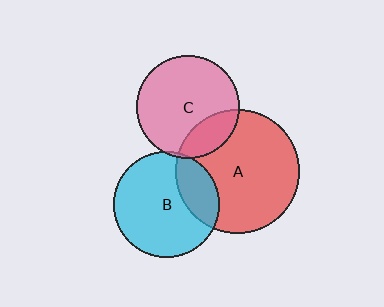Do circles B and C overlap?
Yes.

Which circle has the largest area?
Circle A (red).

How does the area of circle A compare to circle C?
Approximately 1.4 times.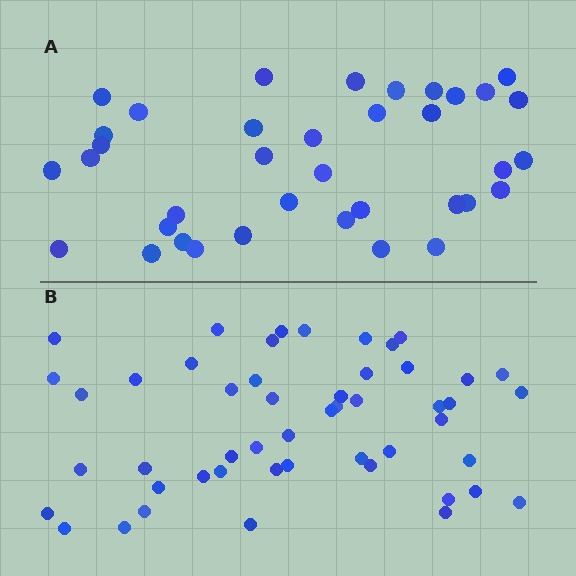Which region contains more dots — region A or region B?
Region B (the bottom region) has more dots.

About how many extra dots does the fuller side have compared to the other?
Region B has approximately 15 more dots than region A.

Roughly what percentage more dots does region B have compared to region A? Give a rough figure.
About 35% more.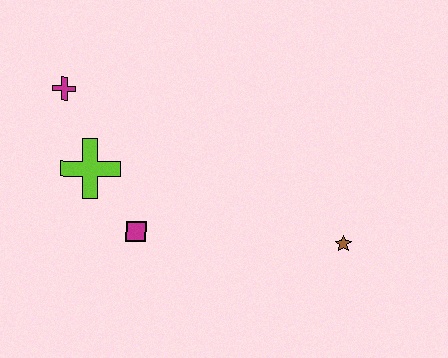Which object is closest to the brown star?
The magenta square is closest to the brown star.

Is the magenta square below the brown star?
No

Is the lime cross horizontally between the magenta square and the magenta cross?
Yes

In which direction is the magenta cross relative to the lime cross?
The magenta cross is above the lime cross.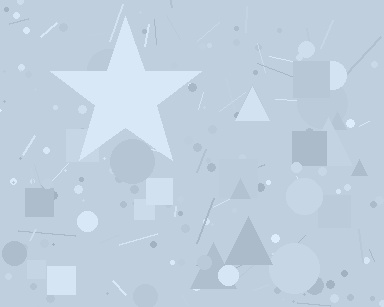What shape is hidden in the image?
A star is hidden in the image.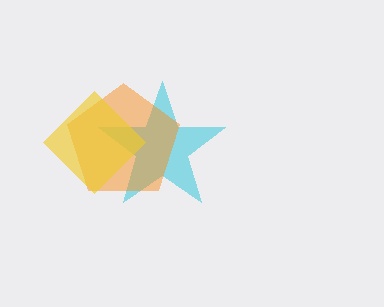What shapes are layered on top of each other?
The layered shapes are: a cyan star, an orange pentagon, a yellow diamond.